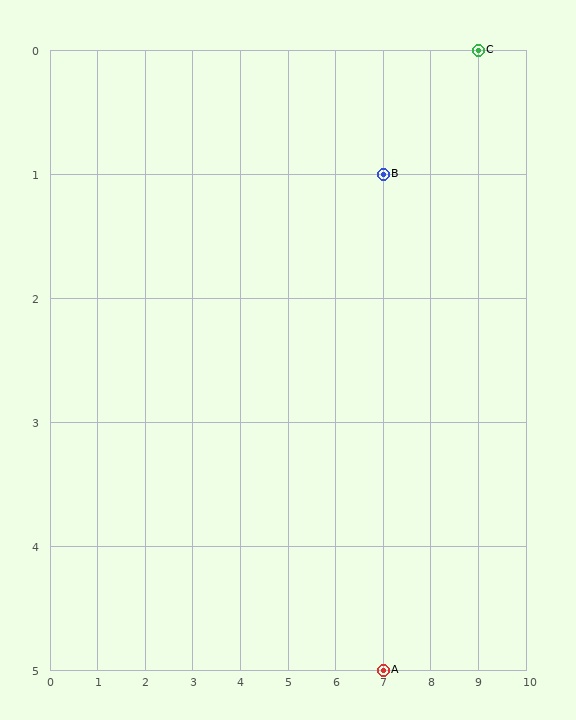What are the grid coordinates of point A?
Point A is at grid coordinates (7, 5).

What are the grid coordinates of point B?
Point B is at grid coordinates (7, 1).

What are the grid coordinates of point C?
Point C is at grid coordinates (9, 0).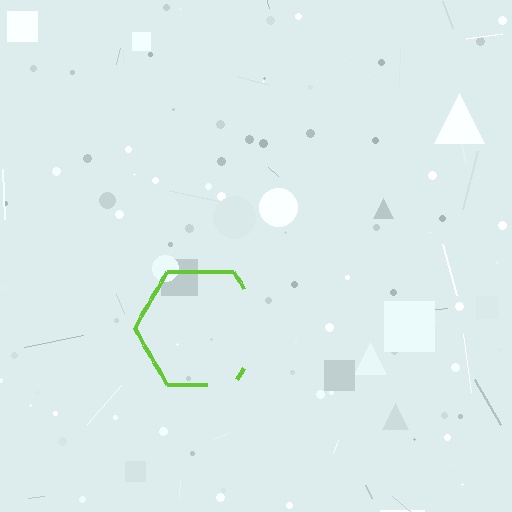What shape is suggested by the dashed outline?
The dashed outline suggests a hexagon.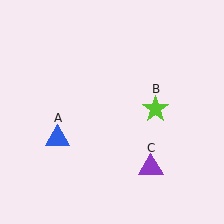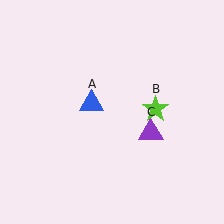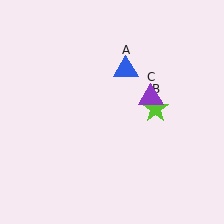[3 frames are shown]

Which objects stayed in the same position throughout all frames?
Lime star (object B) remained stationary.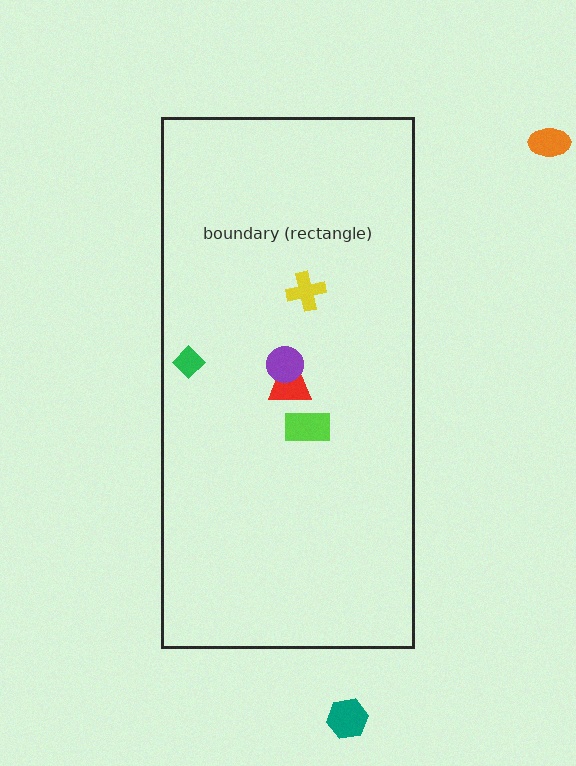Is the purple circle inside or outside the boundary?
Inside.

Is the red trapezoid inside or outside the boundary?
Inside.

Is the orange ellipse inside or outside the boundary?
Outside.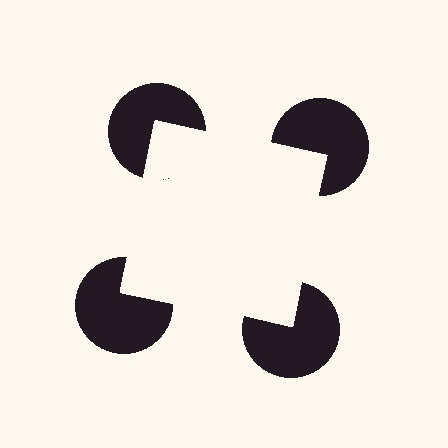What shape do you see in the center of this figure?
An illusory square — its edges are inferred from the aligned wedge cuts in the pac-man discs, not physically drawn.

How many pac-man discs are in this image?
There are 4 — one at each vertex of the illusory square.